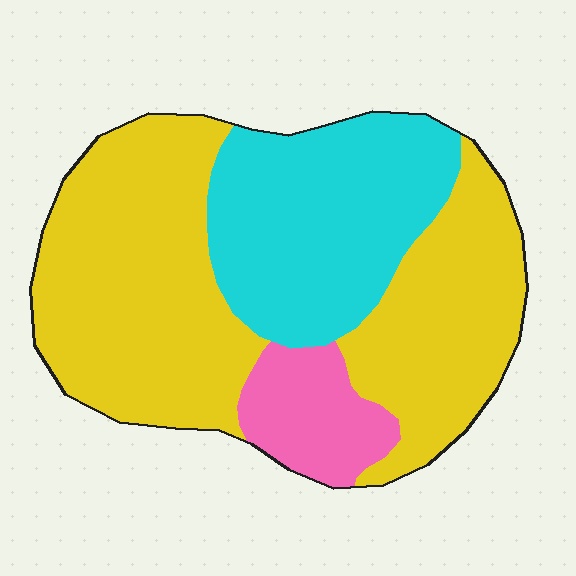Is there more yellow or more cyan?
Yellow.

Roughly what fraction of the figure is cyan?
Cyan takes up between a sixth and a third of the figure.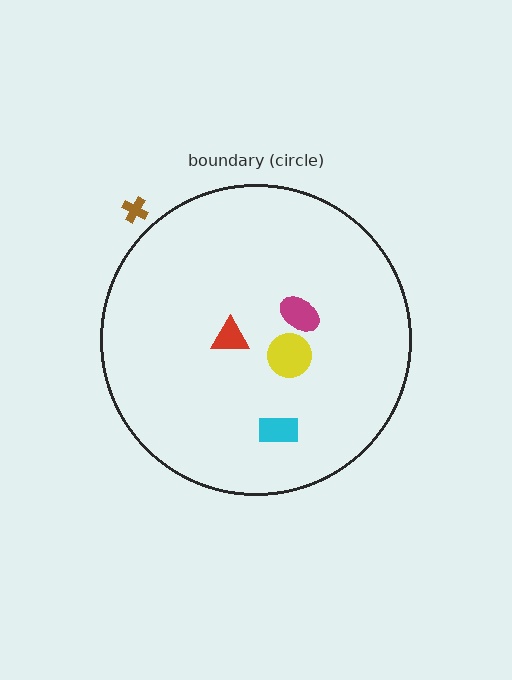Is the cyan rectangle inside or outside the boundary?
Inside.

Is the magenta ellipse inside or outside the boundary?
Inside.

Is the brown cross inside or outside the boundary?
Outside.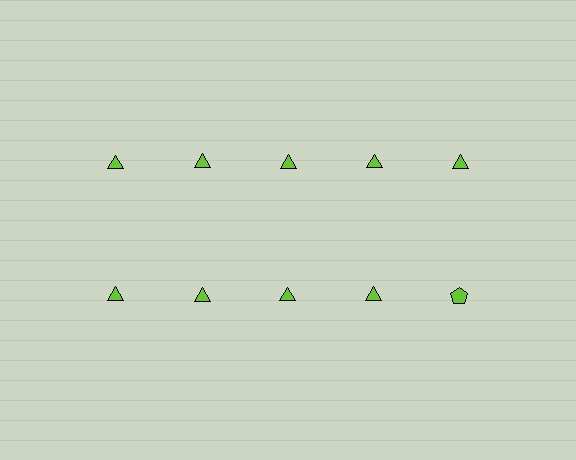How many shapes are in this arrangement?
There are 10 shapes arranged in a grid pattern.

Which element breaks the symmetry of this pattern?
The lime pentagon in the second row, rightmost column breaks the symmetry. All other shapes are lime triangles.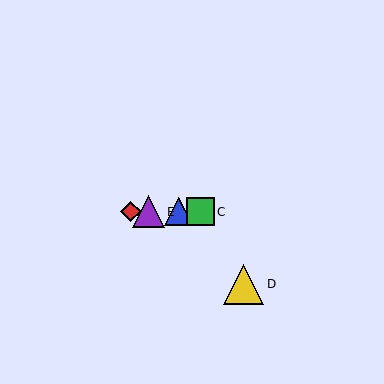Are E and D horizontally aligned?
No, E is at y≈212 and D is at y≈284.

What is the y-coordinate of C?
Object C is at y≈212.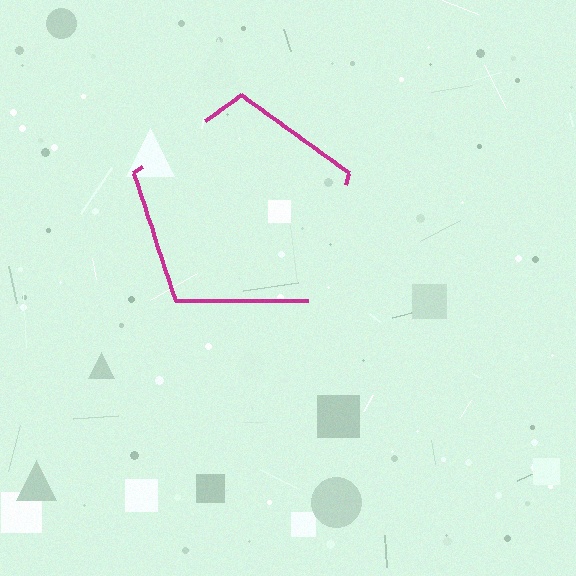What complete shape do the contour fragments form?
The contour fragments form a pentagon.